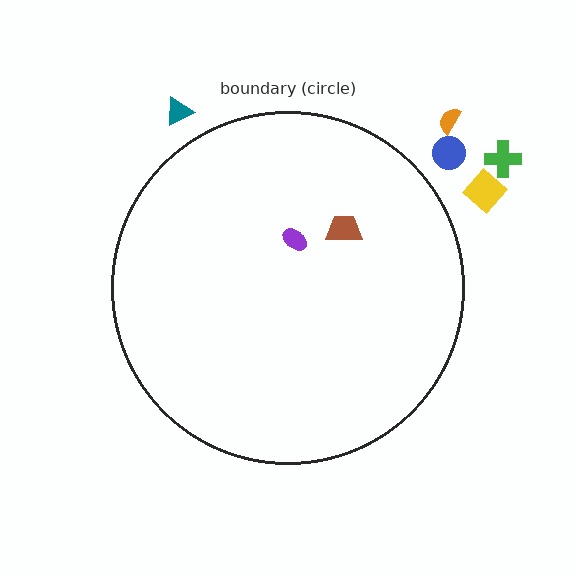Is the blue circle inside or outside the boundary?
Outside.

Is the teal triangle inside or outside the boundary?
Outside.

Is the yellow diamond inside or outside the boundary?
Outside.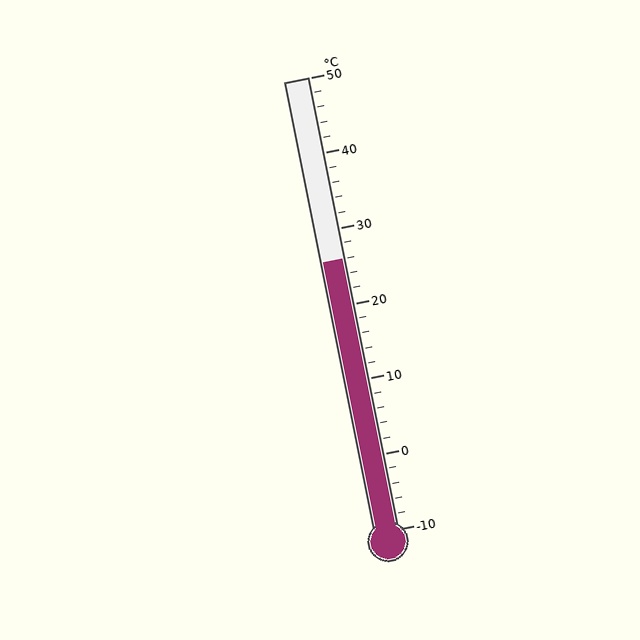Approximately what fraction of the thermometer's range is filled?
The thermometer is filled to approximately 60% of its range.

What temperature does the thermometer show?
The thermometer shows approximately 26°C.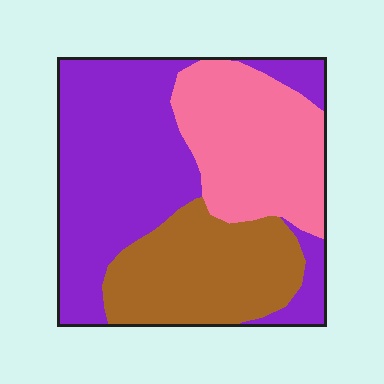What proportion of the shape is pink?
Pink covers 28% of the shape.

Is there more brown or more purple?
Purple.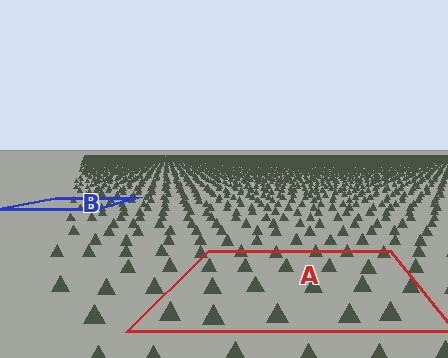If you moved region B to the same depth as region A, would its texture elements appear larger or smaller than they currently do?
They would appear larger. At a closer depth, the same texture elements are projected at a bigger on-screen size.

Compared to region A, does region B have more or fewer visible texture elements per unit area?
Region B has more texture elements per unit area — they are packed more densely because it is farther away.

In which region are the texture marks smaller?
The texture marks are smaller in region B, because it is farther away.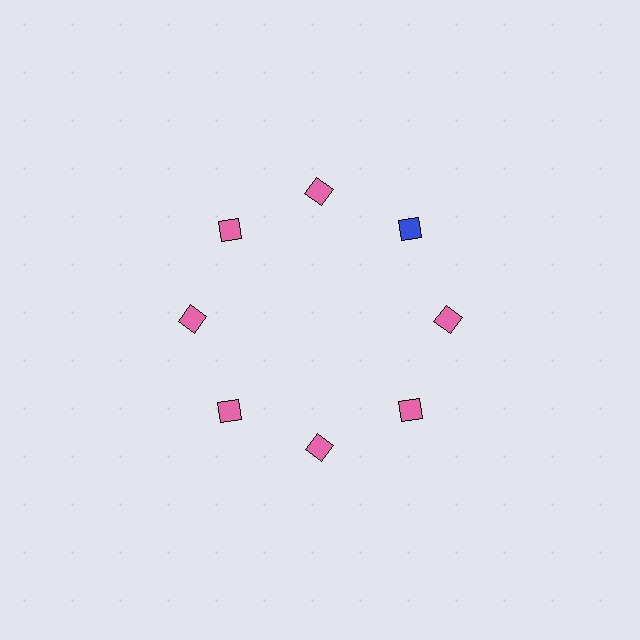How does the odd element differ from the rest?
It has a different color: blue instead of pink.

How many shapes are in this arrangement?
There are 8 shapes arranged in a ring pattern.